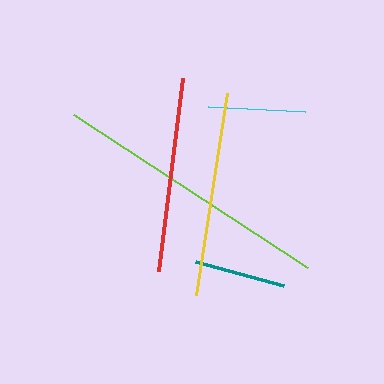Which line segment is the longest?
The lime line is the longest at approximately 280 pixels.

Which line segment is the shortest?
The teal line is the shortest at approximately 91 pixels.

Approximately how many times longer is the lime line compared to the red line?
The lime line is approximately 1.4 times the length of the red line.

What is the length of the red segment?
The red segment is approximately 194 pixels long.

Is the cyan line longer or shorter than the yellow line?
The yellow line is longer than the cyan line.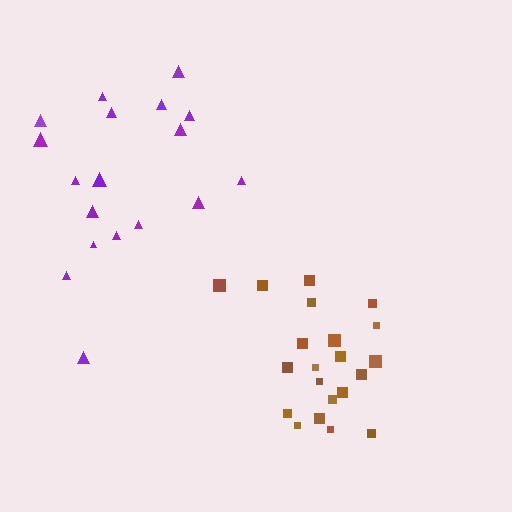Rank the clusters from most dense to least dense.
brown, purple.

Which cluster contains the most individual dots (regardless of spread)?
Brown (21).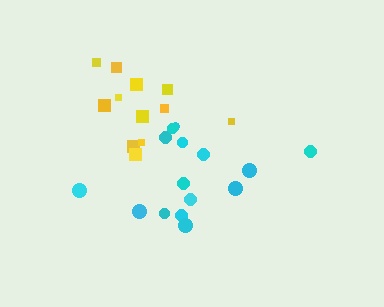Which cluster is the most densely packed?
Yellow.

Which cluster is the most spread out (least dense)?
Cyan.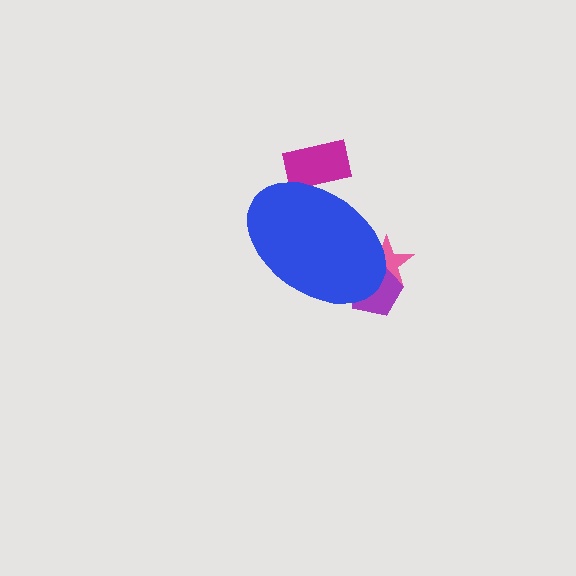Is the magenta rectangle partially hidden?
Yes, the magenta rectangle is partially hidden behind the blue ellipse.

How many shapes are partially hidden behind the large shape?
3 shapes are partially hidden.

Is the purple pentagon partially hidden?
Yes, the purple pentagon is partially hidden behind the blue ellipse.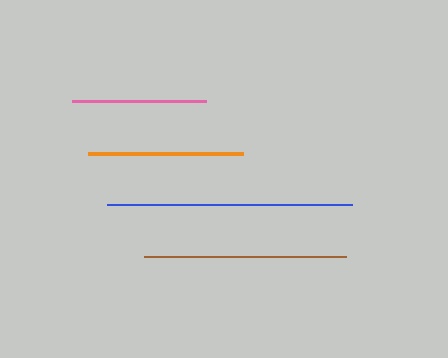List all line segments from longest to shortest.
From longest to shortest: blue, brown, orange, pink.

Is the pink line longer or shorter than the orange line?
The orange line is longer than the pink line.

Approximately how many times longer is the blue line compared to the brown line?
The blue line is approximately 1.2 times the length of the brown line.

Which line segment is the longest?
The blue line is the longest at approximately 245 pixels.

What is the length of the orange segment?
The orange segment is approximately 155 pixels long.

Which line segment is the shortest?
The pink line is the shortest at approximately 134 pixels.